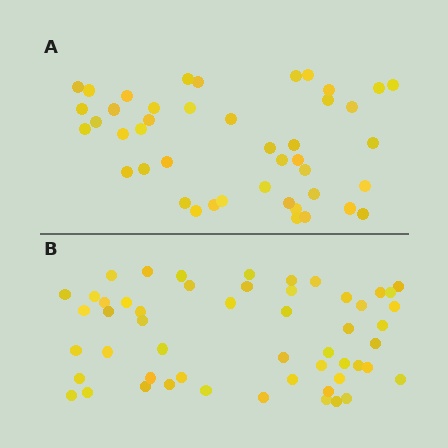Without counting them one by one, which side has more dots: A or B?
Region B (the bottom region) has more dots.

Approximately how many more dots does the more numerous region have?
Region B has roughly 8 or so more dots than region A.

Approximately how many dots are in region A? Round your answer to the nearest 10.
About 40 dots. (The exact count is 44, which rounds to 40.)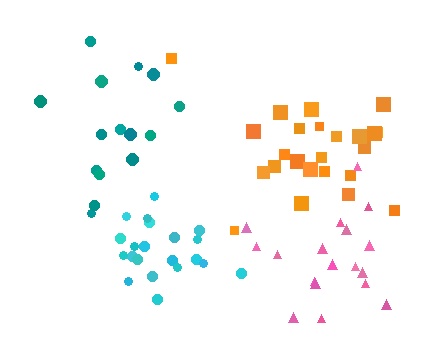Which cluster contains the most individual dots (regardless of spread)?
Orange (25).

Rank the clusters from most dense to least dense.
cyan, orange, teal, pink.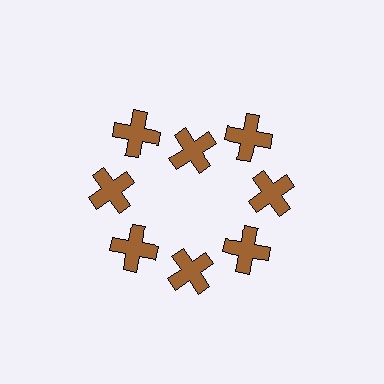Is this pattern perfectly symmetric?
No. The 8 brown crosses are arranged in a ring, but one element near the 12 o'clock position is pulled inward toward the center, breaking the 8-fold rotational symmetry.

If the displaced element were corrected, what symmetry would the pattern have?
It would have 8-fold rotational symmetry — the pattern would map onto itself every 45 degrees.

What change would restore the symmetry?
The symmetry would be restored by moving it outward, back onto the ring so that all 8 crosses sit at equal angles and equal distance from the center.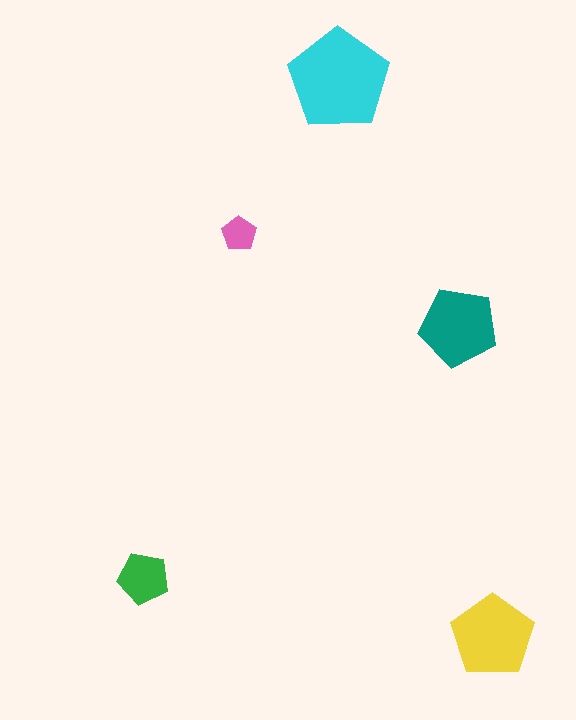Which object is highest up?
The cyan pentagon is topmost.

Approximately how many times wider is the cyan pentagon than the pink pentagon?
About 3 times wider.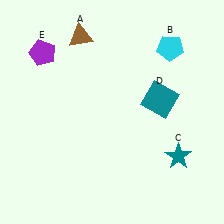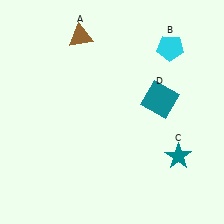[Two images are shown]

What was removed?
The purple pentagon (E) was removed in Image 2.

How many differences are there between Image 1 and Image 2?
There is 1 difference between the two images.